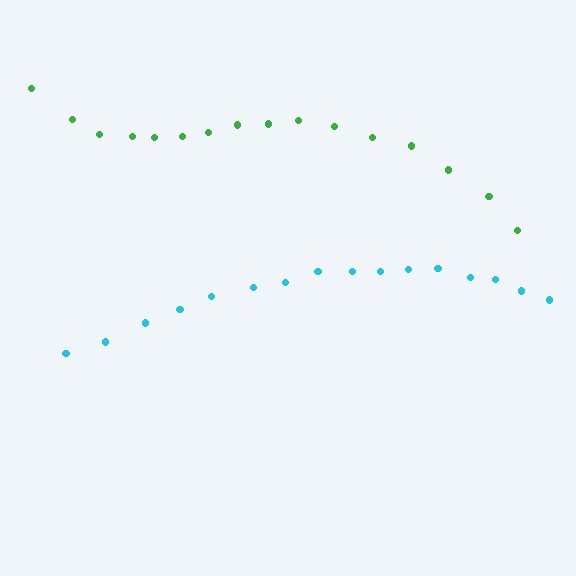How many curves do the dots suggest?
There are 2 distinct paths.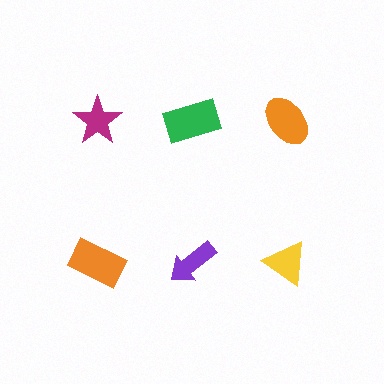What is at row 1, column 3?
An orange ellipse.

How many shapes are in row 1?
3 shapes.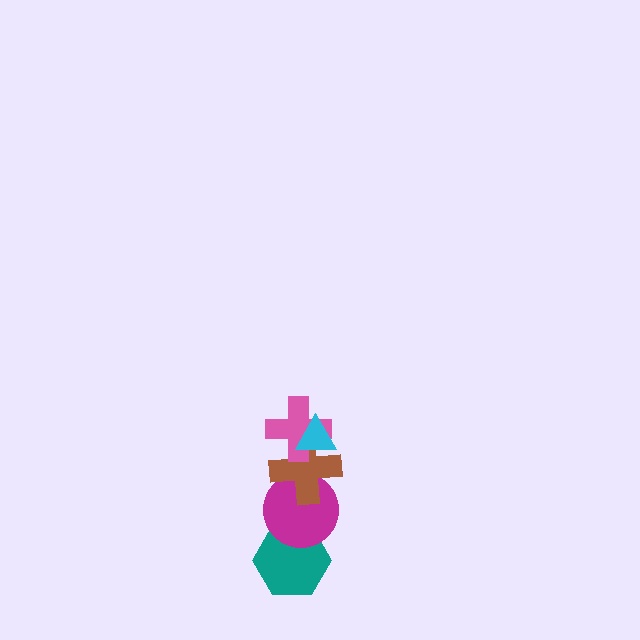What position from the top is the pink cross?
The pink cross is 2nd from the top.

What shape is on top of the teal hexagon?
The magenta circle is on top of the teal hexagon.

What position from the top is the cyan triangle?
The cyan triangle is 1st from the top.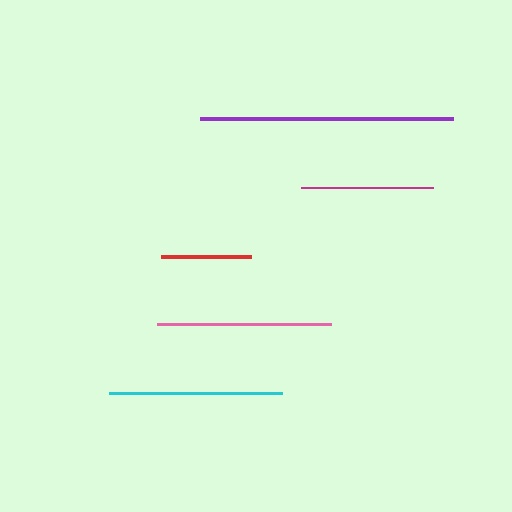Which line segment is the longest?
The purple line is the longest at approximately 253 pixels.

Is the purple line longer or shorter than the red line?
The purple line is longer than the red line.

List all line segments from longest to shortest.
From longest to shortest: purple, pink, cyan, magenta, red.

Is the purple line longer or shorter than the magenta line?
The purple line is longer than the magenta line.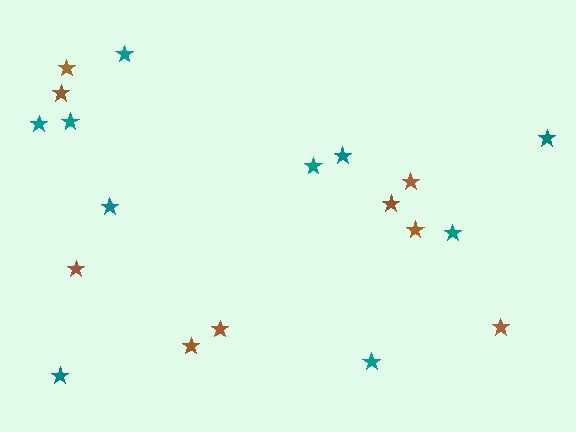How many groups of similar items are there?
There are 2 groups: one group of brown stars (9) and one group of teal stars (10).